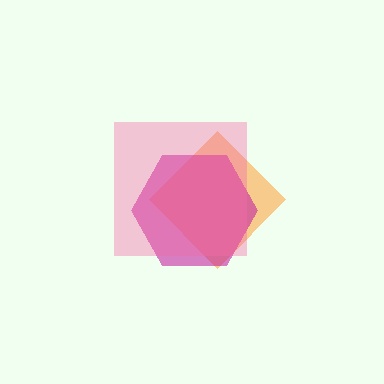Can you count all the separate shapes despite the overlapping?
Yes, there are 3 separate shapes.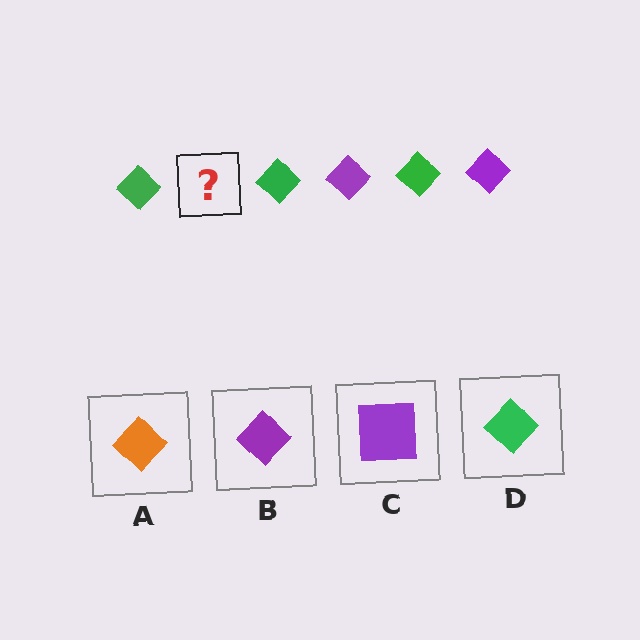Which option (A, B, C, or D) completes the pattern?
B.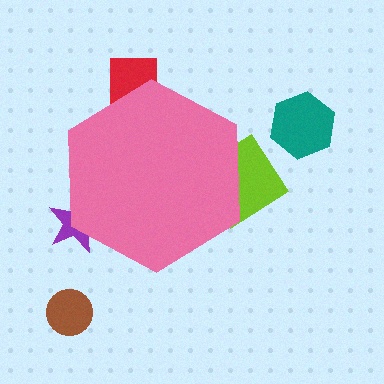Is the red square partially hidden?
Yes, the red square is partially hidden behind the pink hexagon.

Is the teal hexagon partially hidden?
No, the teal hexagon is fully visible.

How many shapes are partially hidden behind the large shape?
3 shapes are partially hidden.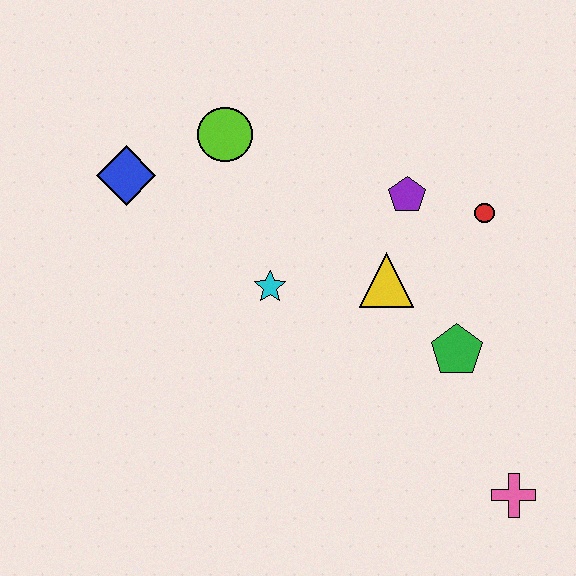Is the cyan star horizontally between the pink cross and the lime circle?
Yes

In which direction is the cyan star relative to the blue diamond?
The cyan star is to the right of the blue diamond.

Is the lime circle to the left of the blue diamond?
No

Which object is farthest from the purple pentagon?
The pink cross is farthest from the purple pentagon.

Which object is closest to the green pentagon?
The yellow triangle is closest to the green pentagon.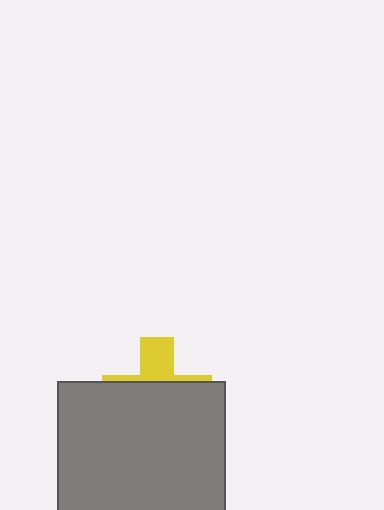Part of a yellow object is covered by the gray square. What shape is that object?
It is a cross.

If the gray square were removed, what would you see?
You would see the complete yellow cross.